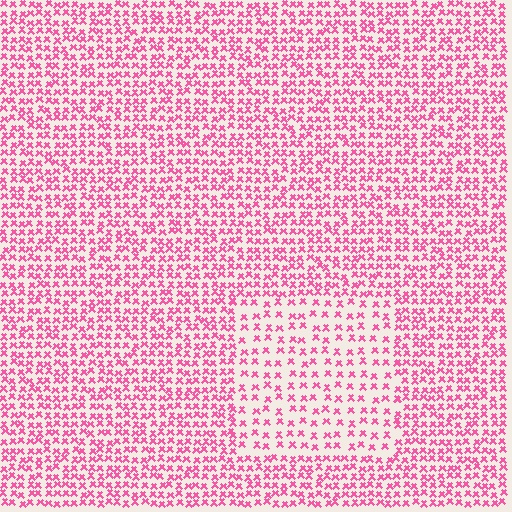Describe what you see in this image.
The image contains small pink elements arranged at two different densities. A rectangle-shaped region is visible where the elements are less densely packed than the surrounding area.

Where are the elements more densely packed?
The elements are more densely packed outside the rectangle boundary.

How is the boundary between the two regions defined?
The boundary is defined by a change in element density (approximately 1.8x ratio). All elements are the same color, size, and shape.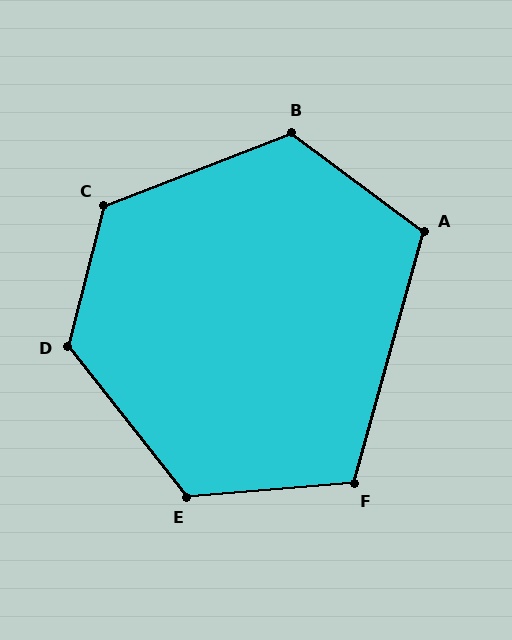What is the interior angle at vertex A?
Approximately 111 degrees (obtuse).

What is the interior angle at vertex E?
Approximately 123 degrees (obtuse).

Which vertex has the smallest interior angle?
F, at approximately 111 degrees.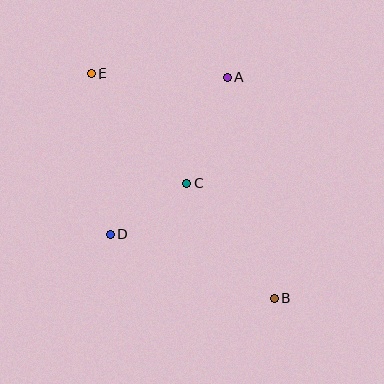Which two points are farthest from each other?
Points B and E are farthest from each other.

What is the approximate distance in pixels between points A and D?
The distance between A and D is approximately 196 pixels.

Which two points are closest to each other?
Points C and D are closest to each other.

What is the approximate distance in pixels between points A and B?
The distance between A and B is approximately 226 pixels.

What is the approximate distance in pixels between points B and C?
The distance between B and C is approximately 145 pixels.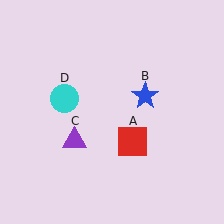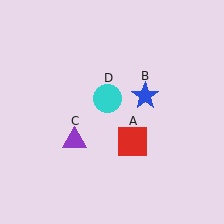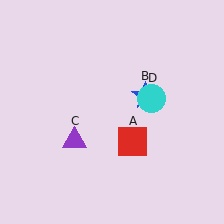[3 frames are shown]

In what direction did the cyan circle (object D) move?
The cyan circle (object D) moved right.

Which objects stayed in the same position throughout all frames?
Red square (object A) and blue star (object B) and purple triangle (object C) remained stationary.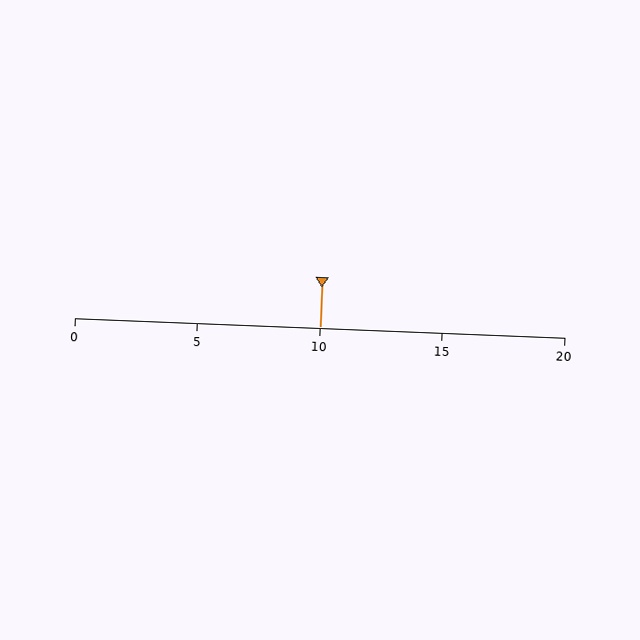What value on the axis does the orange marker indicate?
The marker indicates approximately 10.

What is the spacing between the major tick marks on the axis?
The major ticks are spaced 5 apart.